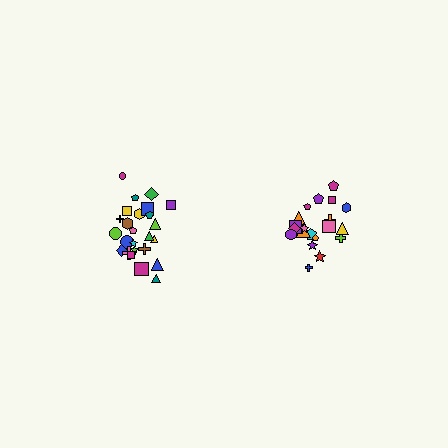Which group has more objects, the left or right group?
The left group.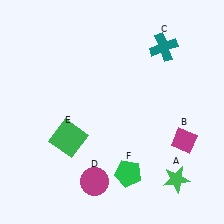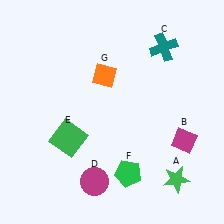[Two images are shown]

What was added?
An orange diamond (G) was added in Image 2.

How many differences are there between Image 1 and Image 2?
There is 1 difference between the two images.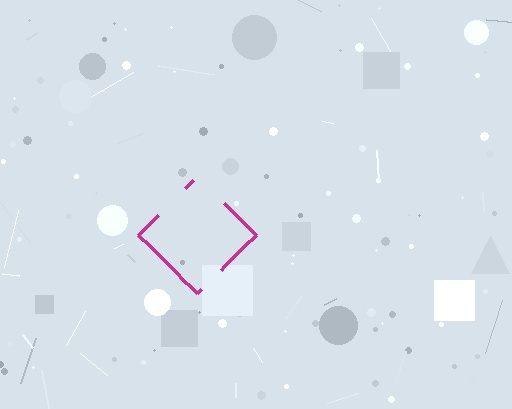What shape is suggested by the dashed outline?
The dashed outline suggests a diamond.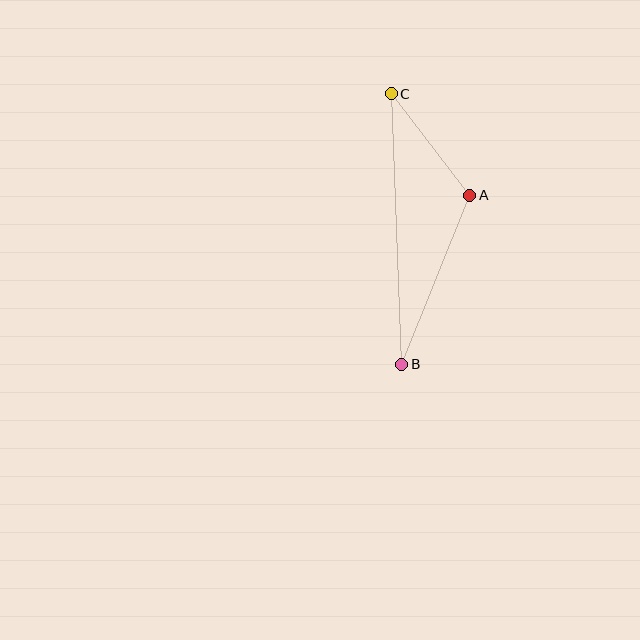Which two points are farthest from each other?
Points B and C are farthest from each other.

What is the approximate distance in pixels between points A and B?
The distance between A and B is approximately 182 pixels.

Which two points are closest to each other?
Points A and C are closest to each other.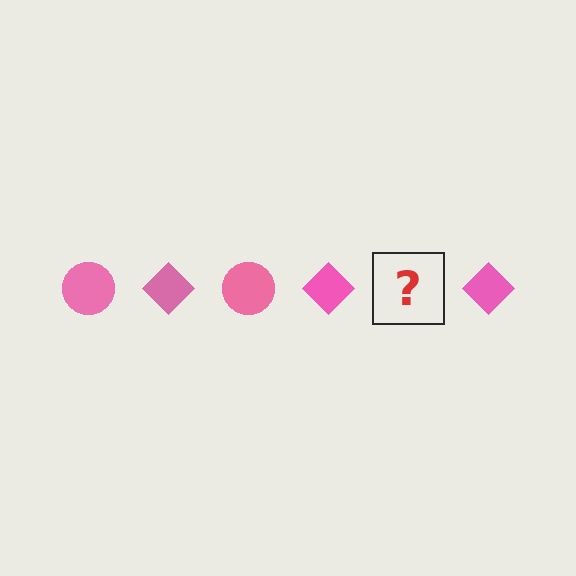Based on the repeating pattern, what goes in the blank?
The blank should be a pink circle.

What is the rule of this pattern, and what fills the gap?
The rule is that the pattern cycles through circle, diamond shapes in pink. The gap should be filled with a pink circle.